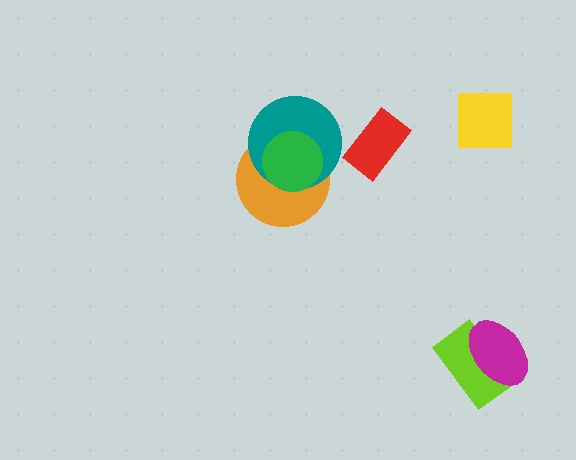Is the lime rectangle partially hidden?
Yes, it is partially covered by another shape.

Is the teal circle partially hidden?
Yes, it is partially covered by another shape.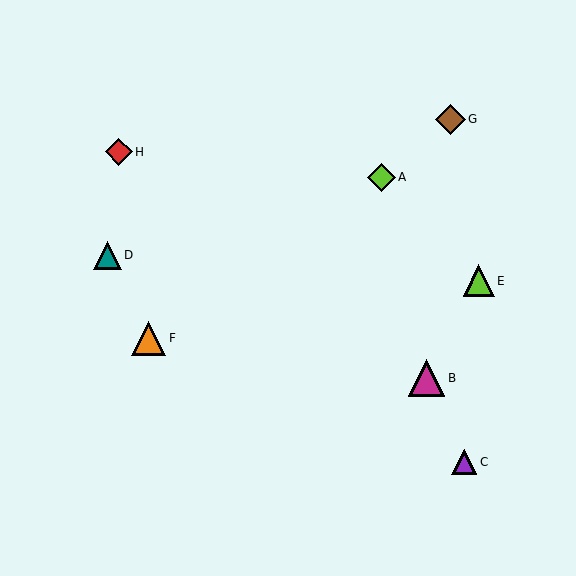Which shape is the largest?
The magenta triangle (labeled B) is the largest.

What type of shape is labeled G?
Shape G is a brown diamond.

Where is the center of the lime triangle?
The center of the lime triangle is at (479, 281).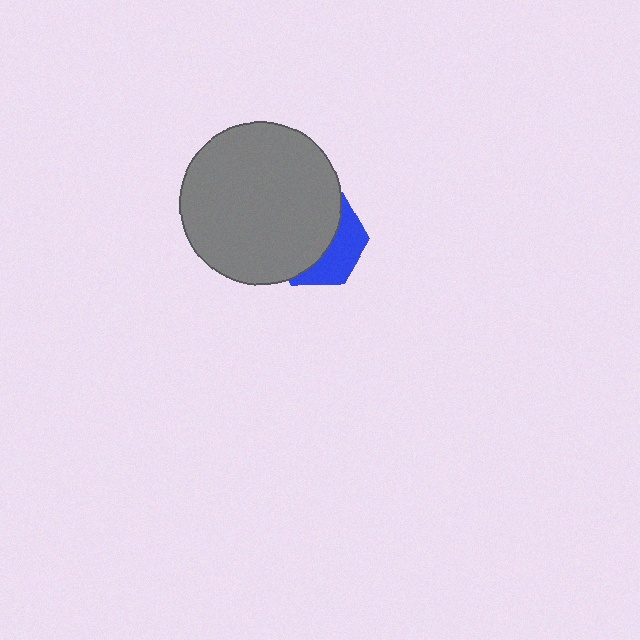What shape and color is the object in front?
The object in front is a gray circle.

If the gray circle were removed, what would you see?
You would see the complete blue hexagon.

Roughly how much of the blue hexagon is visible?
A small part of it is visible (roughly 38%).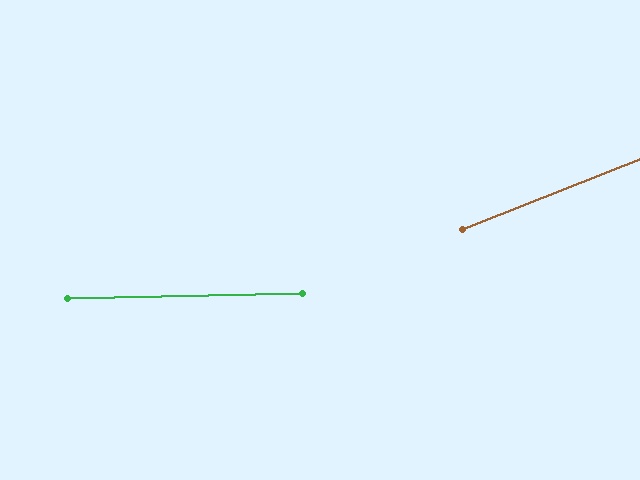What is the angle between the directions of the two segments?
Approximately 20 degrees.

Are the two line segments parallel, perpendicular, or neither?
Neither parallel nor perpendicular — they differ by about 20°.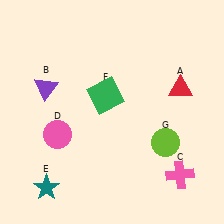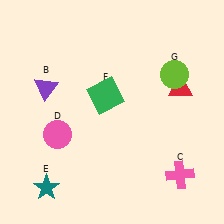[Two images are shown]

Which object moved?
The lime circle (G) moved up.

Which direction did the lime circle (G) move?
The lime circle (G) moved up.